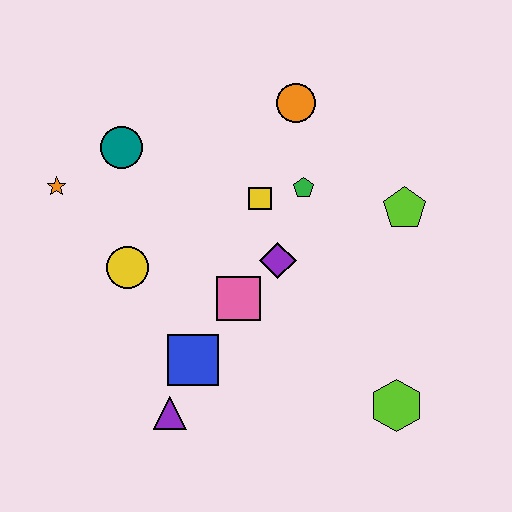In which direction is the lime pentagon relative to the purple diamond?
The lime pentagon is to the right of the purple diamond.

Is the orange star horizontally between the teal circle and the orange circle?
No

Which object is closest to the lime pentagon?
The green pentagon is closest to the lime pentagon.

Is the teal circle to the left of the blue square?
Yes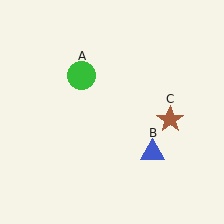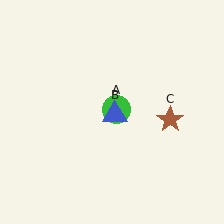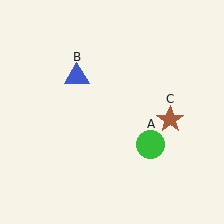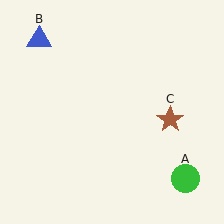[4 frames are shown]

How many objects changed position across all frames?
2 objects changed position: green circle (object A), blue triangle (object B).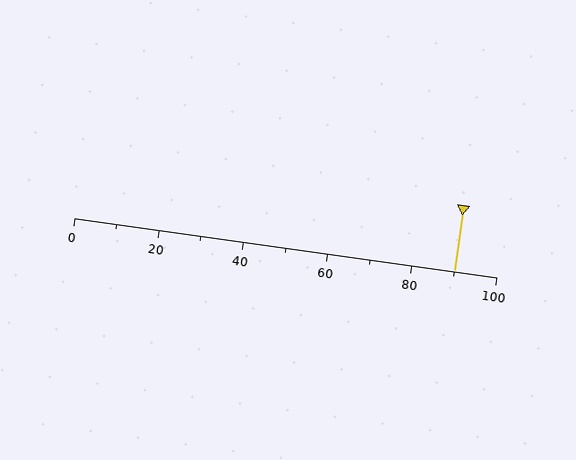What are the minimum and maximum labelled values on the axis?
The axis runs from 0 to 100.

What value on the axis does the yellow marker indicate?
The marker indicates approximately 90.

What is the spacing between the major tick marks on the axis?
The major ticks are spaced 20 apart.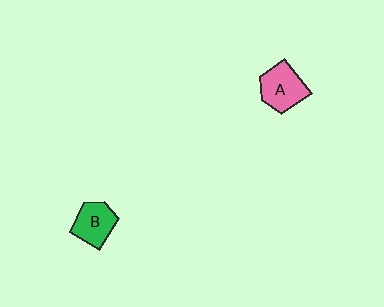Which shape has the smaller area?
Shape B (green).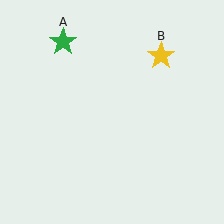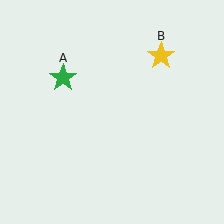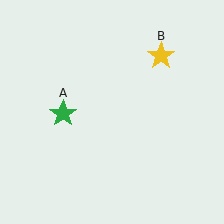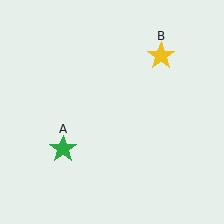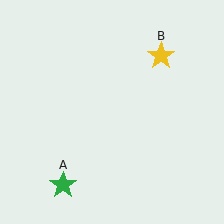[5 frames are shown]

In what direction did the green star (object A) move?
The green star (object A) moved down.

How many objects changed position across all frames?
1 object changed position: green star (object A).